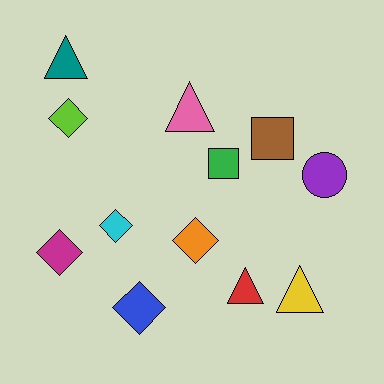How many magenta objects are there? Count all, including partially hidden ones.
There is 1 magenta object.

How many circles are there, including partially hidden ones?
There is 1 circle.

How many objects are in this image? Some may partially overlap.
There are 12 objects.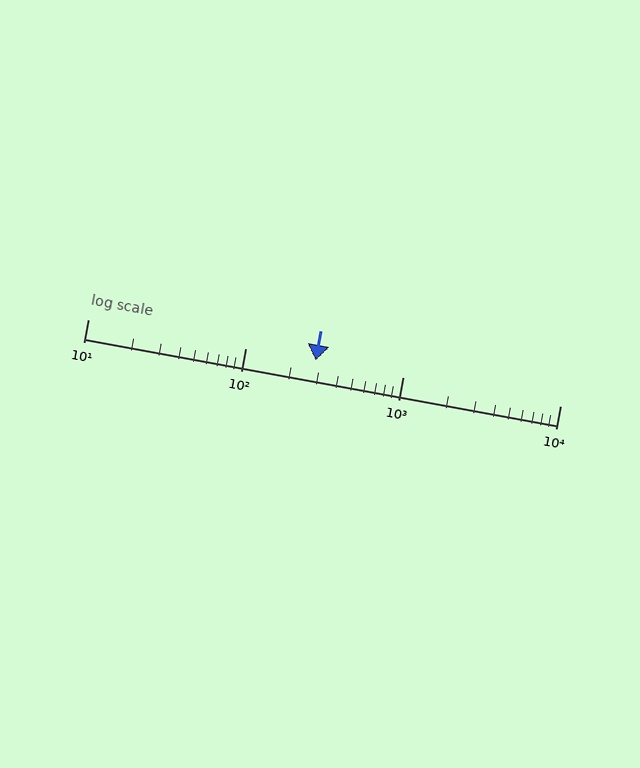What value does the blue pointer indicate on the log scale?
The pointer indicates approximately 280.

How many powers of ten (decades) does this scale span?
The scale spans 3 decades, from 10 to 10000.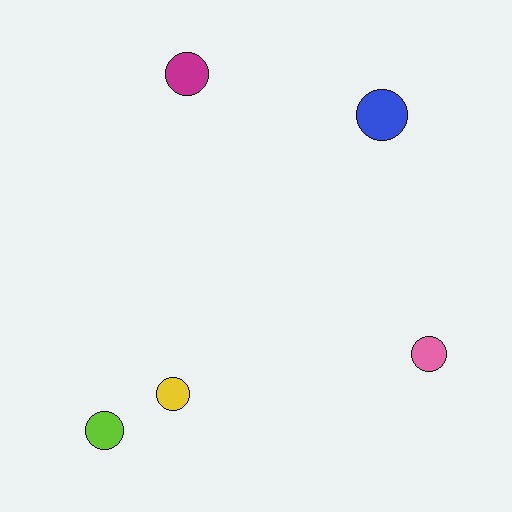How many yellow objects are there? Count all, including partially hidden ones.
There is 1 yellow object.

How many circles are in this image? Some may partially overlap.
There are 5 circles.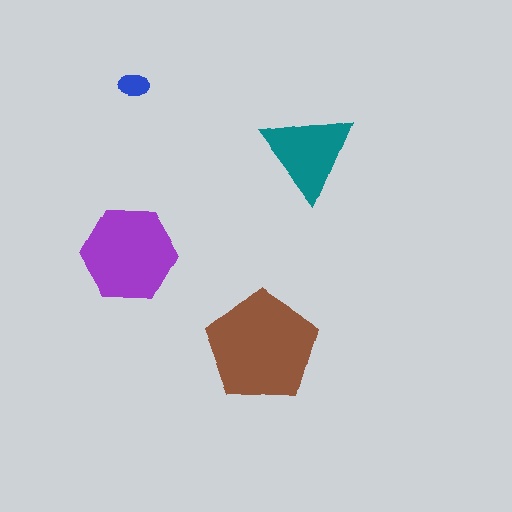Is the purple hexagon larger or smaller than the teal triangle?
Larger.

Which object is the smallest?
The blue ellipse.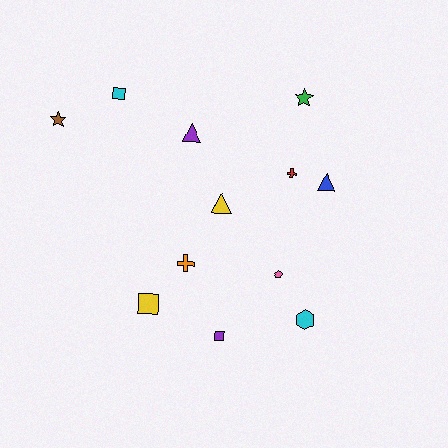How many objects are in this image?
There are 12 objects.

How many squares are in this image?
There are 3 squares.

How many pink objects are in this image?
There is 1 pink object.